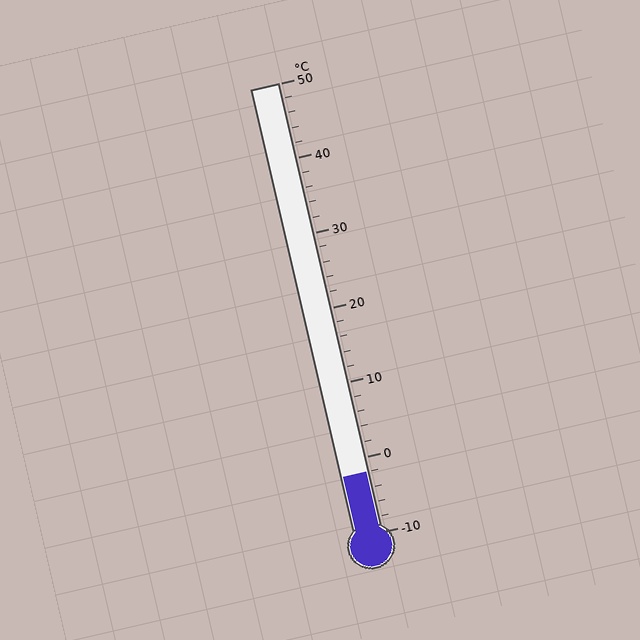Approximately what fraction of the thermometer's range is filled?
The thermometer is filled to approximately 15% of its range.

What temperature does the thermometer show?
The thermometer shows approximately -2°C.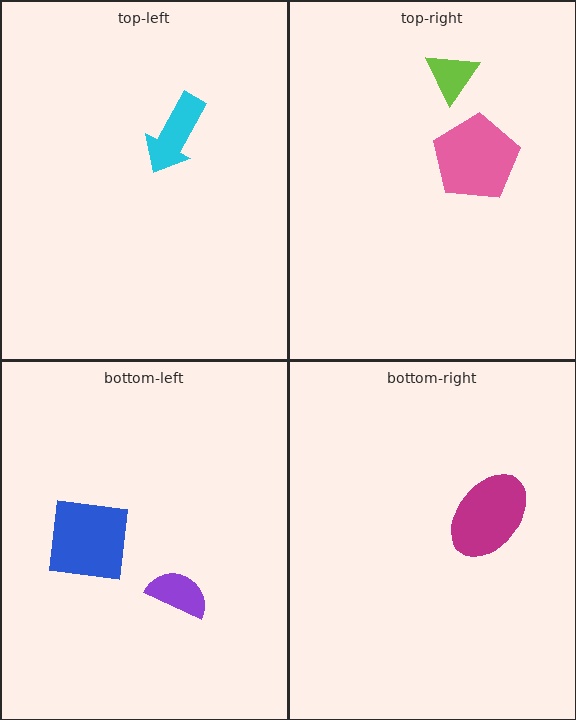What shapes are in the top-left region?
The cyan arrow.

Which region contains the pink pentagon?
The top-right region.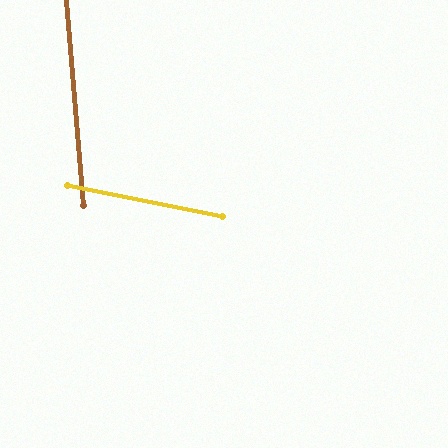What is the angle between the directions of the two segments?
Approximately 74 degrees.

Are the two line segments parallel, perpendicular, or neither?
Neither parallel nor perpendicular — they differ by about 74°.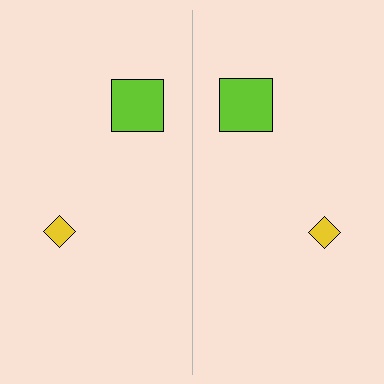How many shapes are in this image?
There are 4 shapes in this image.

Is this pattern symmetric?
Yes, this pattern has bilateral (reflection) symmetry.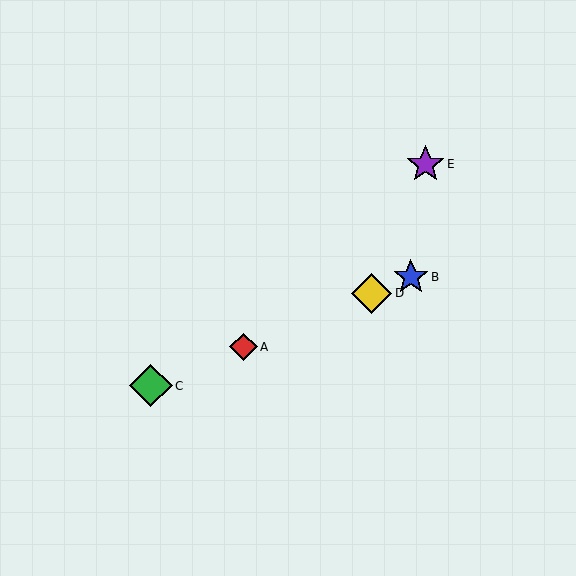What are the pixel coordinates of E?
Object E is at (425, 164).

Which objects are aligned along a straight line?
Objects A, B, C, D are aligned along a straight line.